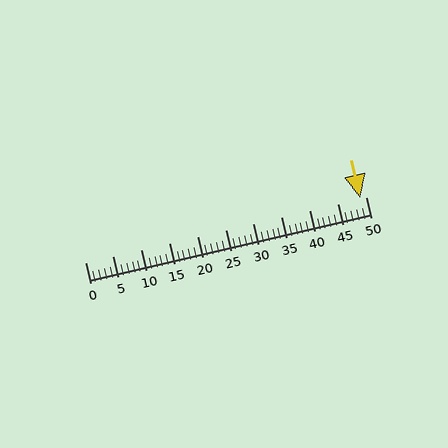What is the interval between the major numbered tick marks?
The major tick marks are spaced 5 units apart.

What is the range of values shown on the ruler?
The ruler shows values from 0 to 50.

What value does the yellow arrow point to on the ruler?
The yellow arrow points to approximately 49.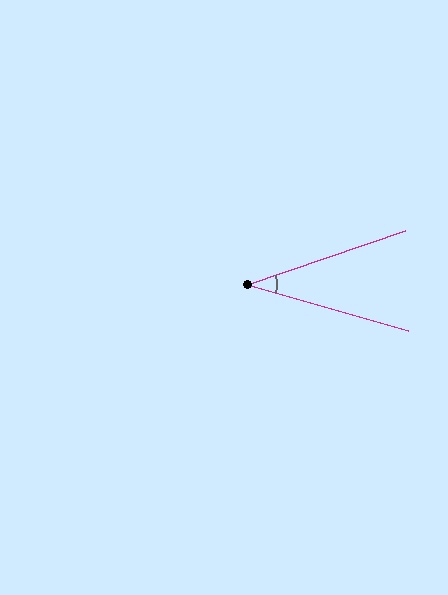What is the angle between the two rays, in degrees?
Approximately 35 degrees.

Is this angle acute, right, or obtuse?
It is acute.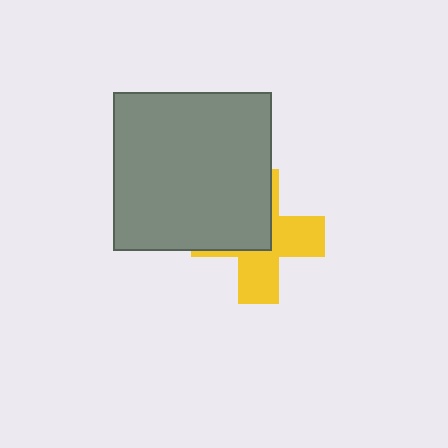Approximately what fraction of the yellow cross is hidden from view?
Roughly 47% of the yellow cross is hidden behind the gray square.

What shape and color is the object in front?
The object in front is a gray square.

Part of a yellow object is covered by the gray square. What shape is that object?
It is a cross.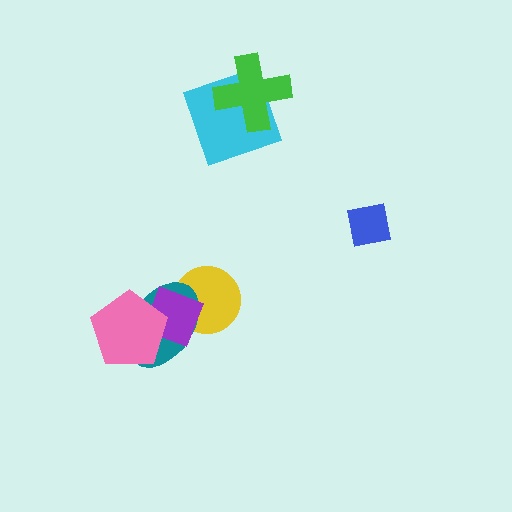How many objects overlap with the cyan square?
1 object overlaps with the cyan square.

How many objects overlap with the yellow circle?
2 objects overlap with the yellow circle.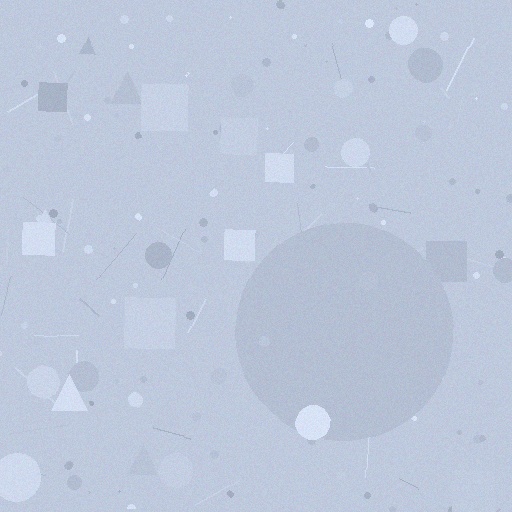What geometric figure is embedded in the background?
A circle is embedded in the background.